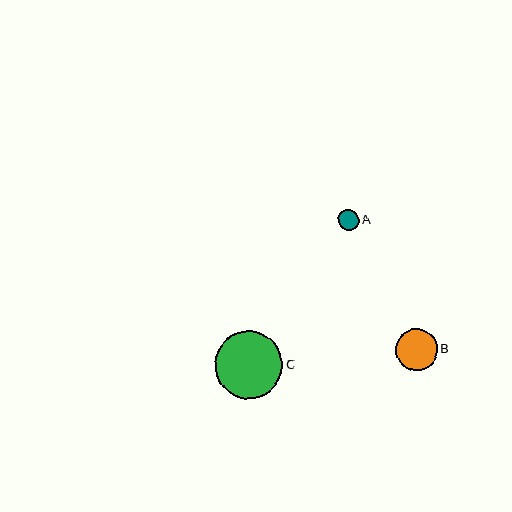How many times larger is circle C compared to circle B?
Circle C is approximately 1.6 times the size of circle B.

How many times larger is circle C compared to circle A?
Circle C is approximately 3.2 times the size of circle A.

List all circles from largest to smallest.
From largest to smallest: C, B, A.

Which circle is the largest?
Circle C is the largest with a size of approximately 68 pixels.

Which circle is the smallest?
Circle A is the smallest with a size of approximately 21 pixels.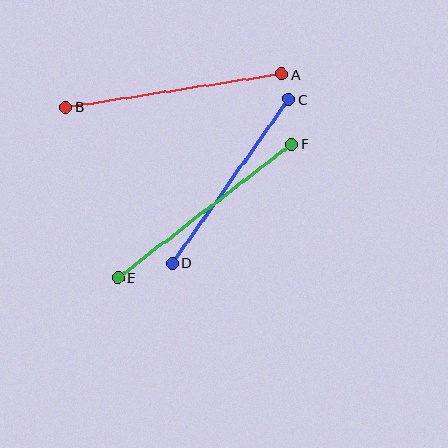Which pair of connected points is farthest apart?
Points E and F are farthest apart.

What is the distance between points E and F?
The distance is approximately 220 pixels.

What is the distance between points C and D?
The distance is approximately 201 pixels.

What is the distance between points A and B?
The distance is approximately 219 pixels.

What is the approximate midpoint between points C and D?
The midpoint is at approximately (231, 181) pixels.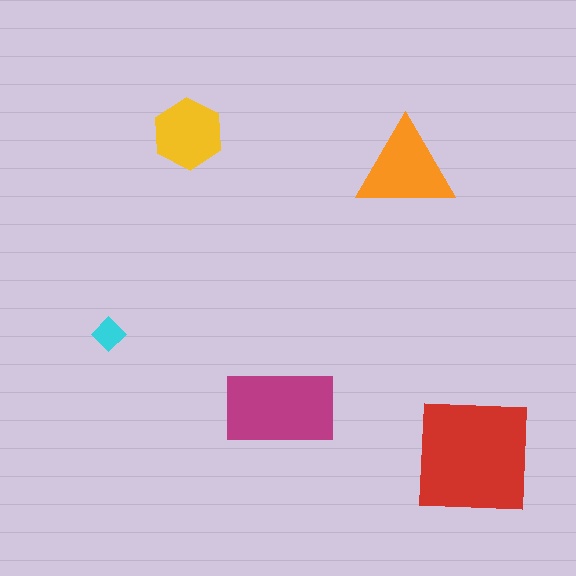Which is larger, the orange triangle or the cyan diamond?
The orange triangle.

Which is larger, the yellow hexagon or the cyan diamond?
The yellow hexagon.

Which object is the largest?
The red square.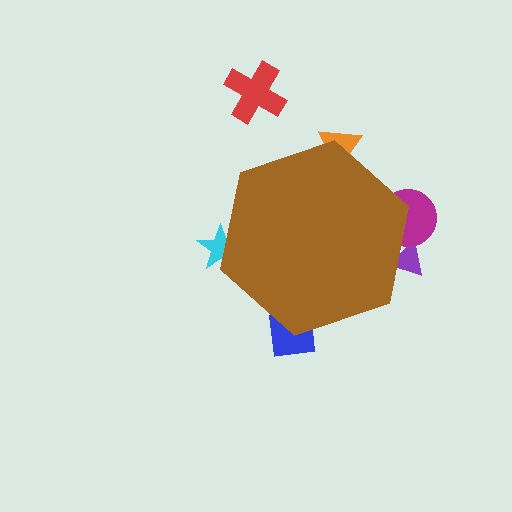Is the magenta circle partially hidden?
Yes, the magenta circle is partially hidden behind the brown hexagon.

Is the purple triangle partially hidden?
Yes, the purple triangle is partially hidden behind the brown hexagon.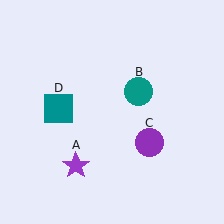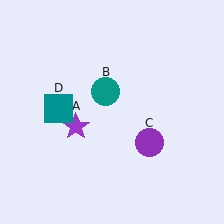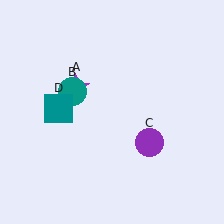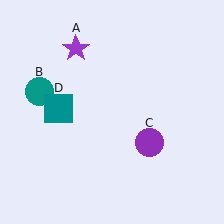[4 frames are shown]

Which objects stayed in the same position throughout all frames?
Purple circle (object C) and teal square (object D) remained stationary.